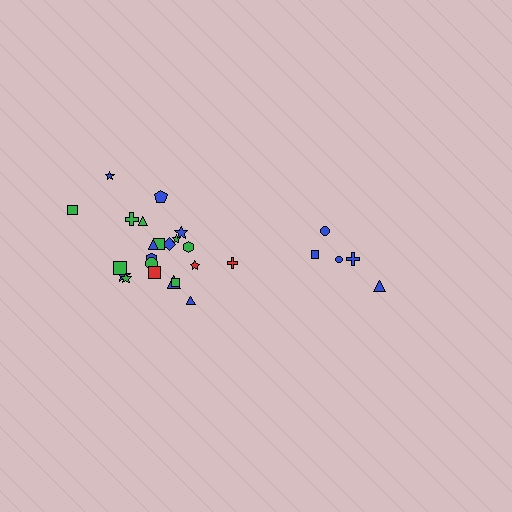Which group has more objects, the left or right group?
The left group.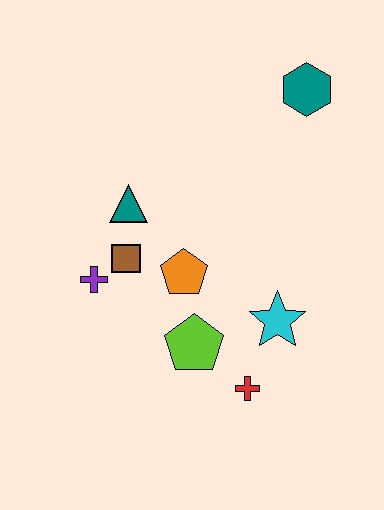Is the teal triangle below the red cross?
No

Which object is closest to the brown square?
The purple cross is closest to the brown square.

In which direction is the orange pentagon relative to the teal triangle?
The orange pentagon is below the teal triangle.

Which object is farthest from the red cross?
The teal hexagon is farthest from the red cross.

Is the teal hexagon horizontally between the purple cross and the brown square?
No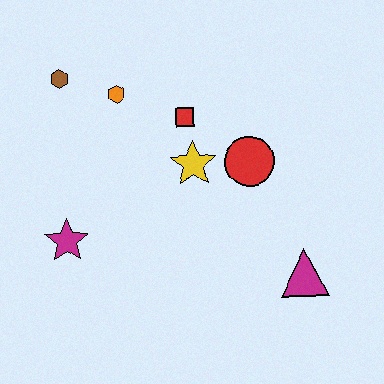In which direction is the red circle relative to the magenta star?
The red circle is to the right of the magenta star.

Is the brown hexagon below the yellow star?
No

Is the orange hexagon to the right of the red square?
No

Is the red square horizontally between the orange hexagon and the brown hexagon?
No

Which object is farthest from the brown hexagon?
The magenta triangle is farthest from the brown hexagon.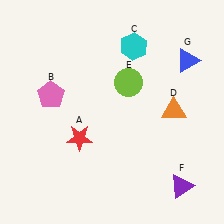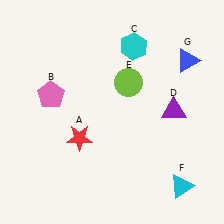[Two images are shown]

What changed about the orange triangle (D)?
In Image 1, D is orange. In Image 2, it changed to purple.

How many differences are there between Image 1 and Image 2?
There are 2 differences between the two images.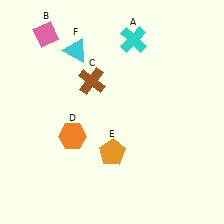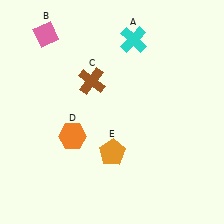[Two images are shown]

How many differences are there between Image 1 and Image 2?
There is 1 difference between the two images.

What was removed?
The cyan triangle (F) was removed in Image 2.